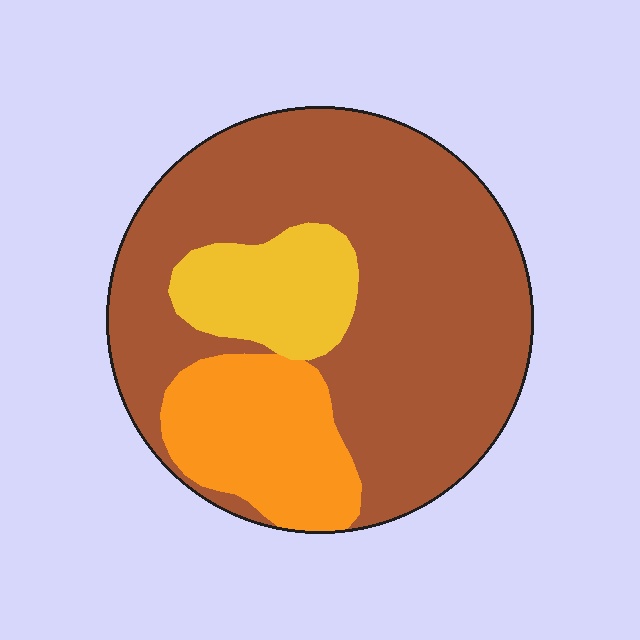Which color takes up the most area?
Brown, at roughly 70%.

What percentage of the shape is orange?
Orange covers 18% of the shape.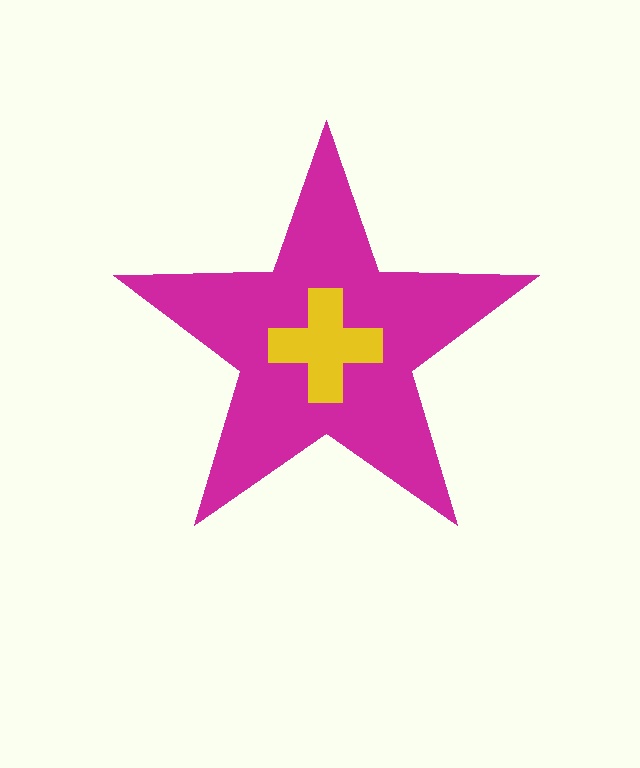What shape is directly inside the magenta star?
The yellow cross.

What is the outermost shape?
The magenta star.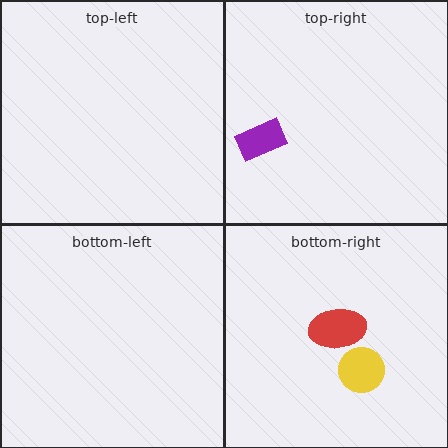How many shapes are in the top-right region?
1.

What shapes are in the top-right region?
The purple rectangle.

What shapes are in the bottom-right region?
The red ellipse, the yellow circle.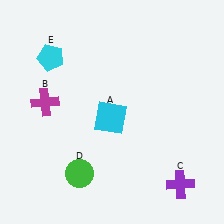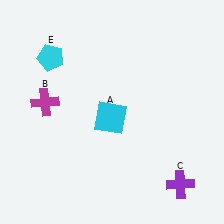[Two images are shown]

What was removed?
The green circle (D) was removed in Image 2.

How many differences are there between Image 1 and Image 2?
There is 1 difference between the two images.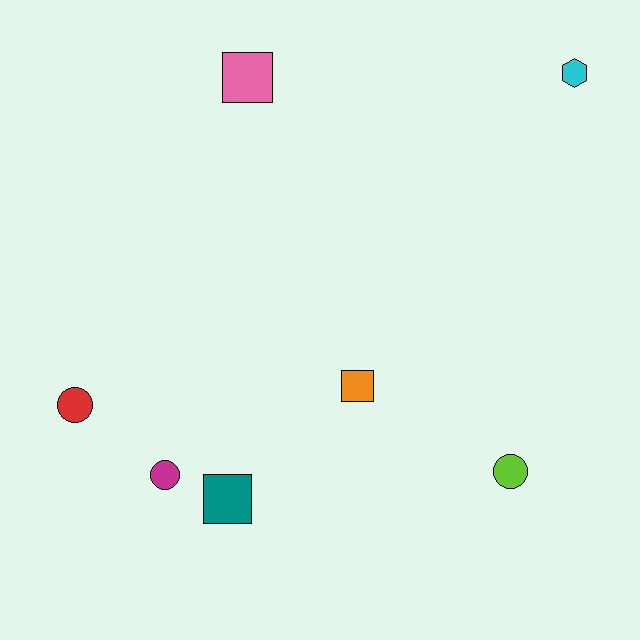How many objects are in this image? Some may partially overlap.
There are 7 objects.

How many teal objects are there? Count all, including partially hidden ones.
There is 1 teal object.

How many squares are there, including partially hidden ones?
There are 3 squares.